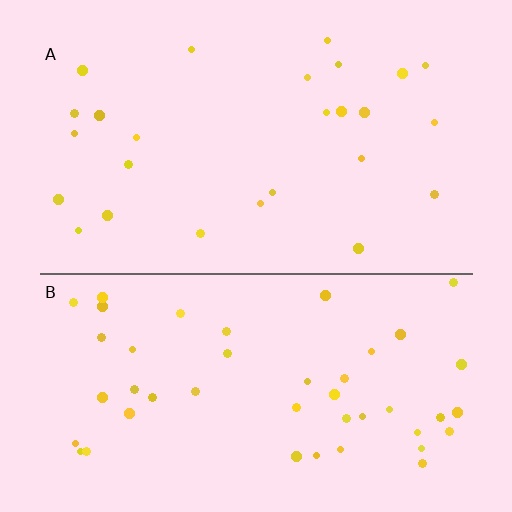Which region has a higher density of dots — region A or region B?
B (the bottom).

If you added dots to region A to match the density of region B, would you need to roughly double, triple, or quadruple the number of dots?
Approximately double.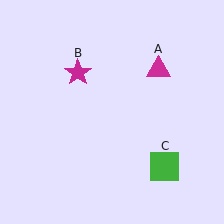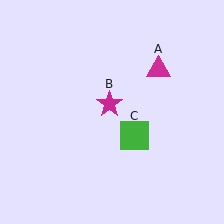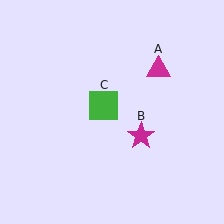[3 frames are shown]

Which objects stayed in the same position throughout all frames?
Magenta triangle (object A) remained stationary.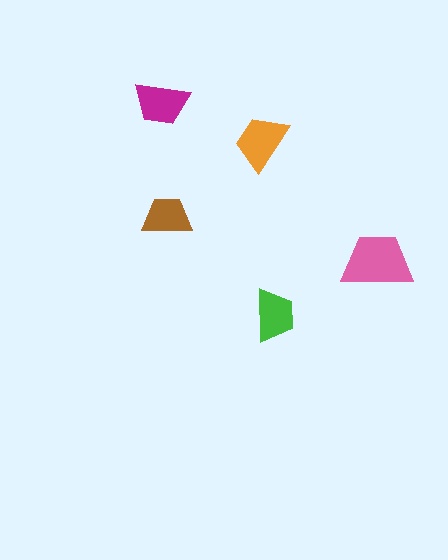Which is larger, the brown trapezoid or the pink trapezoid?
The pink one.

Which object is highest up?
The magenta trapezoid is topmost.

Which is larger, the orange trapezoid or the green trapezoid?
The orange one.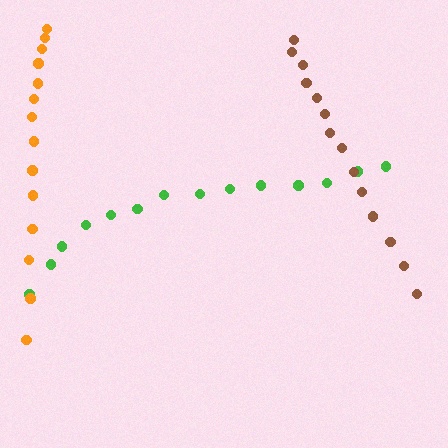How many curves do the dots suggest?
There are 3 distinct paths.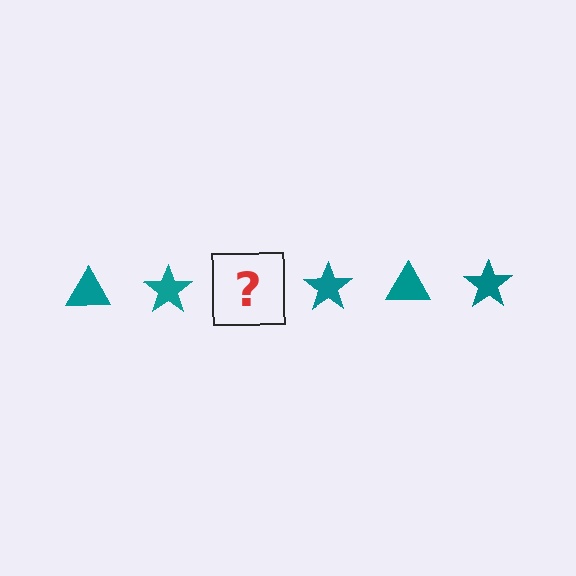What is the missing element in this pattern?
The missing element is a teal triangle.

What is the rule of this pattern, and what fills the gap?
The rule is that the pattern cycles through triangle, star shapes in teal. The gap should be filled with a teal triangle.